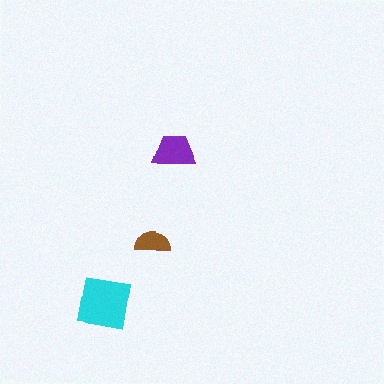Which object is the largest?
The cyan square.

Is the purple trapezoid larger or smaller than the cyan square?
Smaller.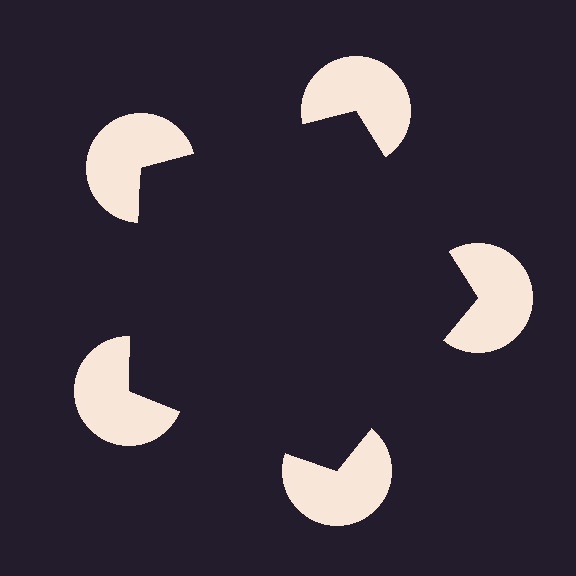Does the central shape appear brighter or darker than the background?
It typically appears slightly darker than the background, even though no actual brightness change is drawn.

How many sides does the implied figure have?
5 sides.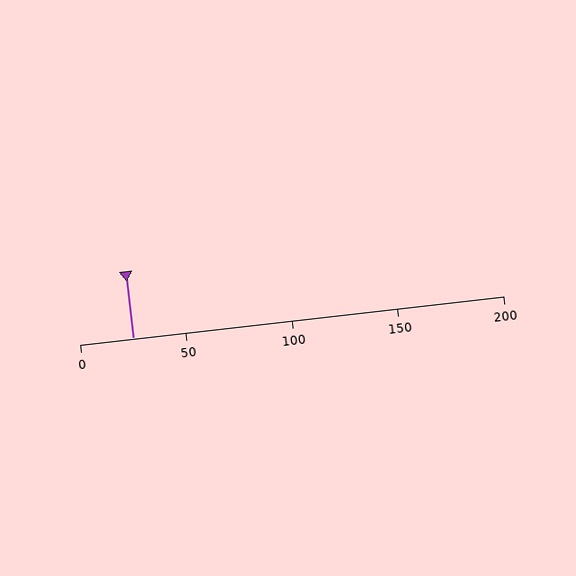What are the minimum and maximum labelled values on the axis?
The axis runs from 0 to 200.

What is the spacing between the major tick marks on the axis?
The major ticks are spaced 50 apart.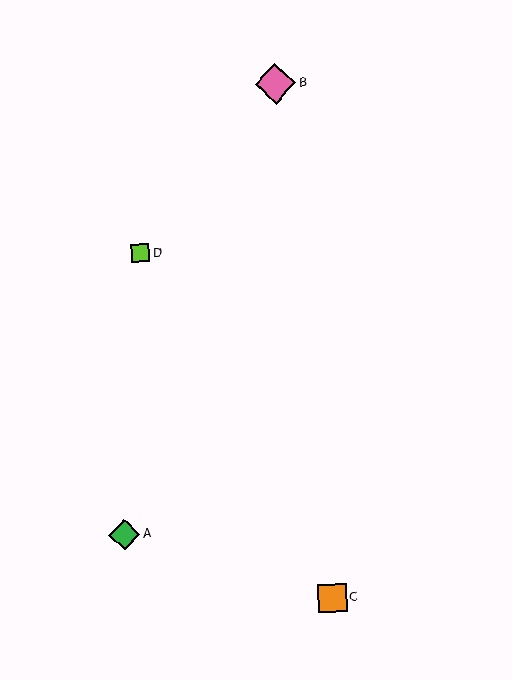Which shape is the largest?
The pink diamond (labeled B) is the largest.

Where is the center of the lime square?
The center of the lime square is at (140, 253).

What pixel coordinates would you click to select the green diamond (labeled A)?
Click at (124, 535) to select the green diamond A.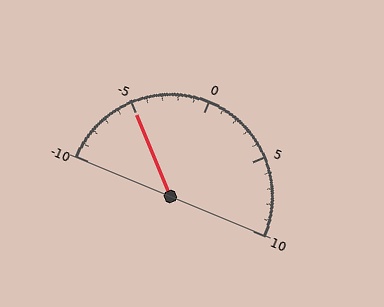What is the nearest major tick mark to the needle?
The nearest major tick mark is -5.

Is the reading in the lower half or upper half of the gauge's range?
The reading is in the lower half of the range (-10 to 10).